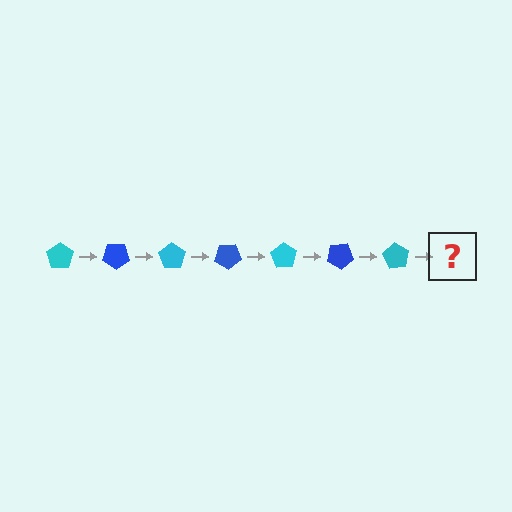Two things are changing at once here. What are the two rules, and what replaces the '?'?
The two rules are that it rotates 35 degrees each step and the color cycles through cyan and blue. The '?' should be a blue pentagon, rotated 245 degrees from the start.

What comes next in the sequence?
The next element should be a blue pentagon, rotated 245 degrees from the start.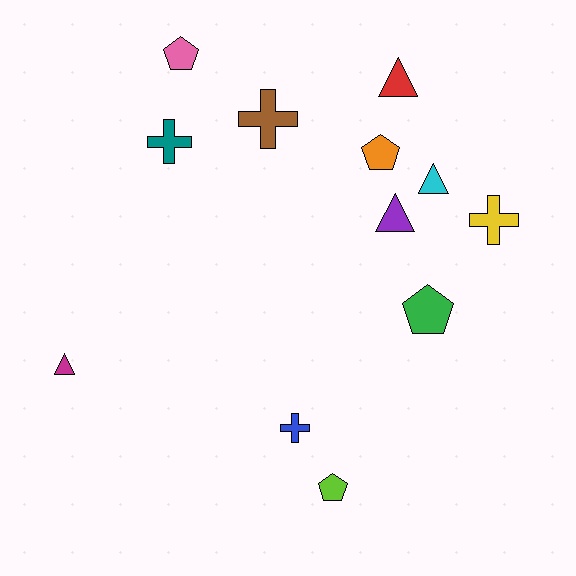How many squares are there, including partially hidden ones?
There are no squares.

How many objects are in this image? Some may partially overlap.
There are 12 objects.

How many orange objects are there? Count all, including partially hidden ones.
There is 1 orange object.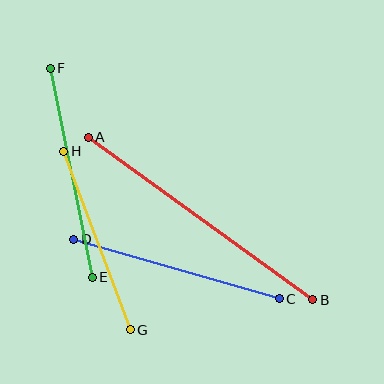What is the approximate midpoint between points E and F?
The midpoint is at approximately (71, 173) pixels.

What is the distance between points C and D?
The distance is approximately 214 pixels.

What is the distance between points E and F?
The distance is approximately 213 pixels.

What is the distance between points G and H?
The distance is approximately 191 pixels.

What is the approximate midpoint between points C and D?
The midpoint is at approximately (177, 269) pixels.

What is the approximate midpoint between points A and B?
The midpoint is at approximately (200, 219) pixels.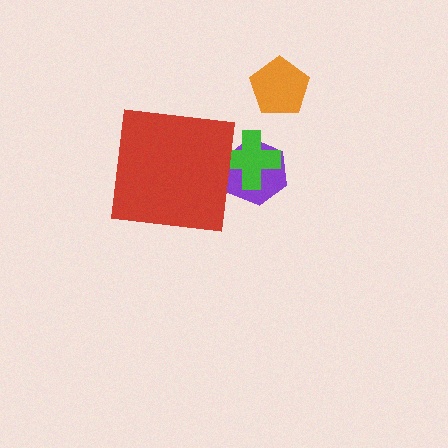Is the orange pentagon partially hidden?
No, the orange pentagon is fully visible.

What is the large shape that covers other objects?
A red square.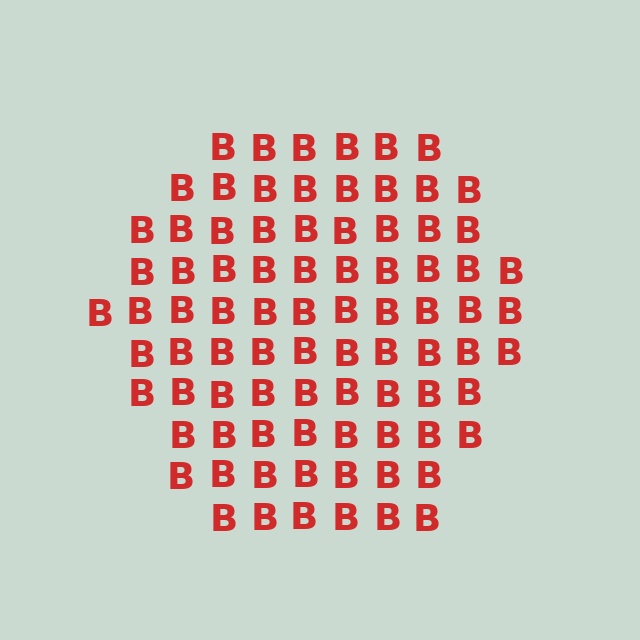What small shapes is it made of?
It is made of small letter B's.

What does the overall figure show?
The overall figure shows a hexagon.